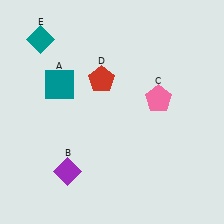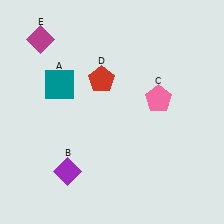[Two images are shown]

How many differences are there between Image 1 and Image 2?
There is 1 difference between the two images.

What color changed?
The diamond (E) changed from teal in Image 1 to magenta in Image 2.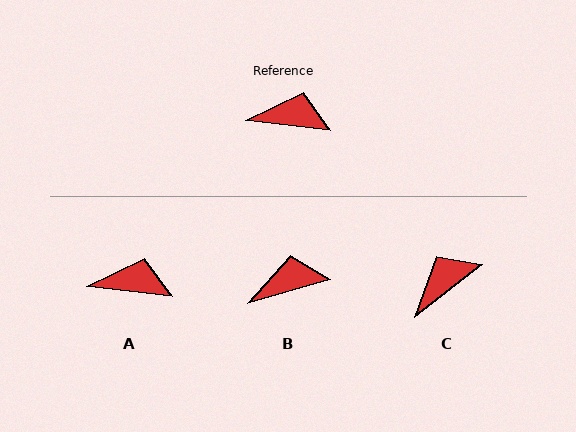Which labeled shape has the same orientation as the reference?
A.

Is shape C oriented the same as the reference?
No, it is off by about 44 degrees.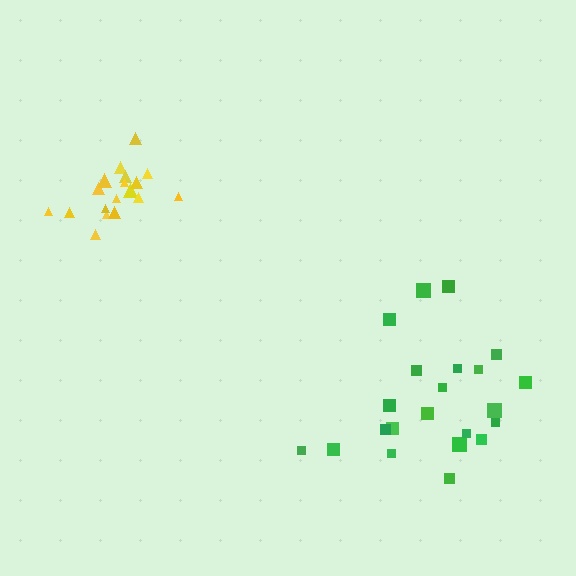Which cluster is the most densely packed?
Yellow.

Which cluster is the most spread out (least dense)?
Green.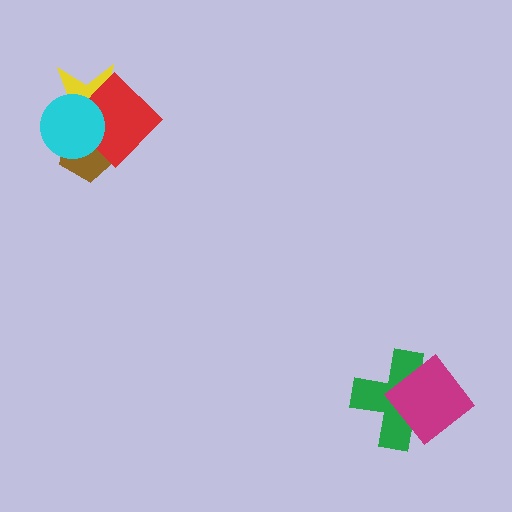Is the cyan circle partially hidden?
No, no other shape covers it.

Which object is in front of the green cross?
The magenta diamond is in front of the green cross.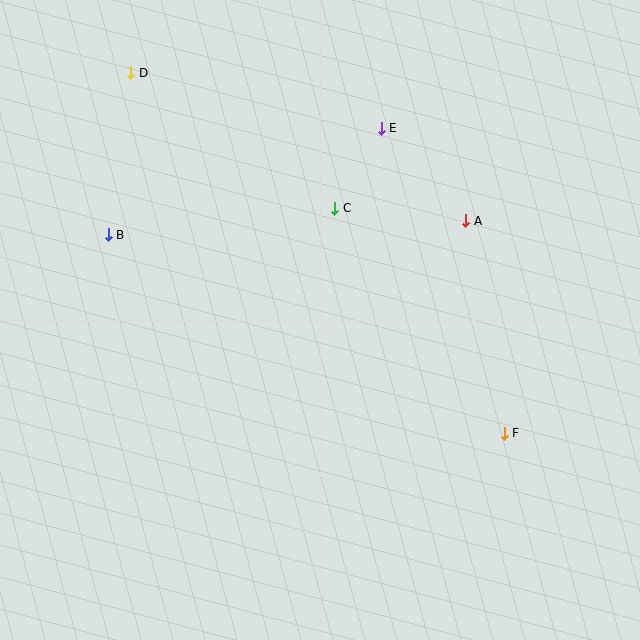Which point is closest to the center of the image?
Point C at (335, 208) is closest to the center.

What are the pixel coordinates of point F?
Point F is at (504, 433).